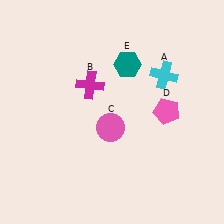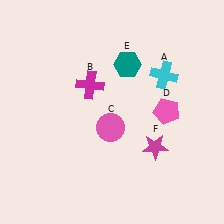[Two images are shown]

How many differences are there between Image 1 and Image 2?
There is 1 difference between the two images.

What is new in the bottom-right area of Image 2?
A magenta star (F) was added in the bottom-right area of Image 2.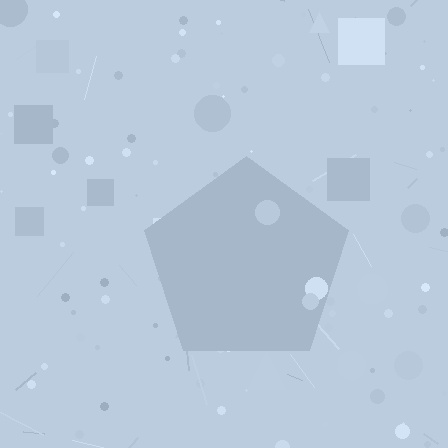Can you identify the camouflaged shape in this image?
The camouflaged shape is a pentagon.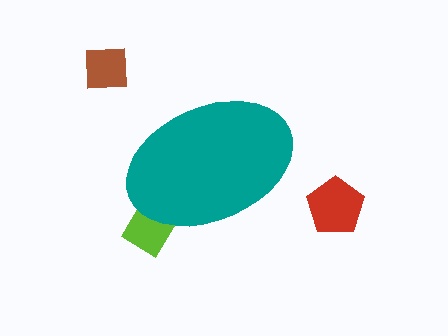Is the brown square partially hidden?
No, the brown square is fully visible.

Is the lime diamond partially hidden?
Yes, the lime diamond is partially hidden behind the teal ellipse.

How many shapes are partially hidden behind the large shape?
1 shape is partially hidden.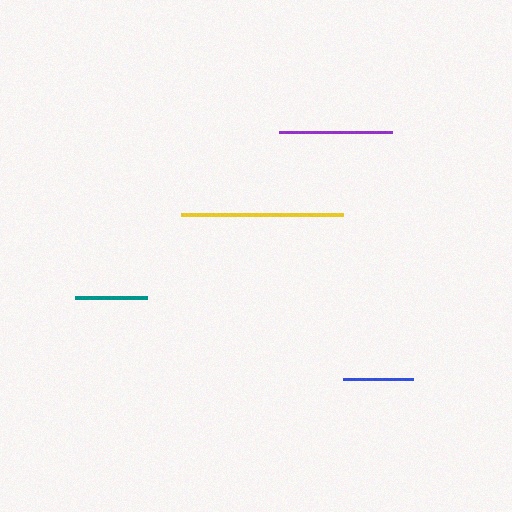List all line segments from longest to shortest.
From longest to shortest: yellow, purple, teal, blue.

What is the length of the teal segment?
The teal segment is approximately 71 pixels long.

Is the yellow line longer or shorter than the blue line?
The yellow line is longer than the blue line.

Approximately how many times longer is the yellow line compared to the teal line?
The yellow line is approximately 2.3 times the length of the teal line.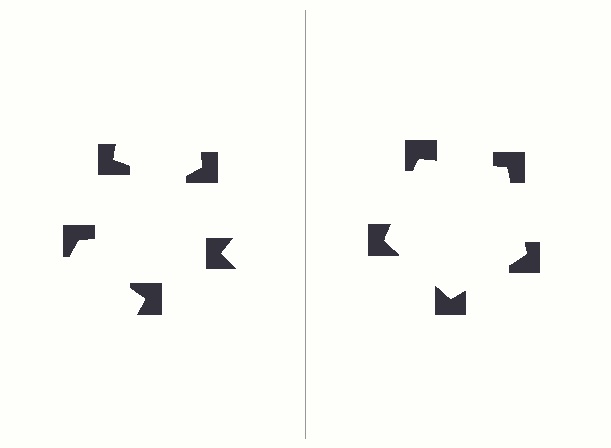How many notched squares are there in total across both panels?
10 — 5 on each side.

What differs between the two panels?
The notched squares are positioned identically on both sides; only the wedge orientations differ. On the right they align to a pentagon; on the left they are misaligned.